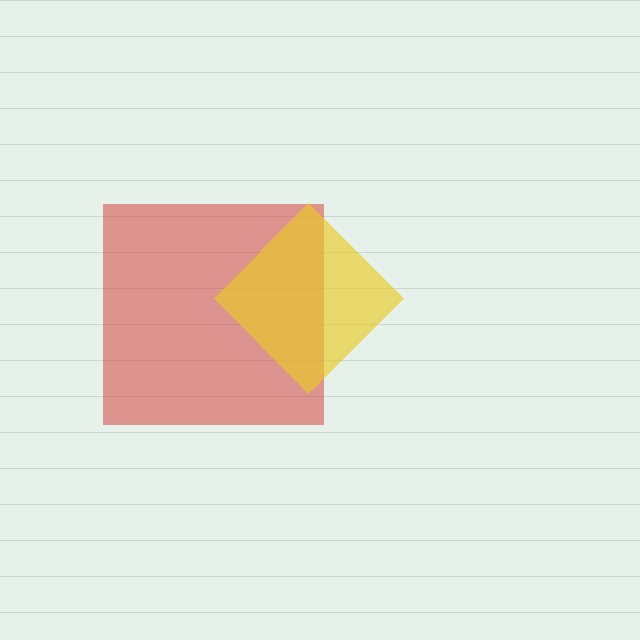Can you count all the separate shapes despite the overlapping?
Yes, there are 2 separate shapes.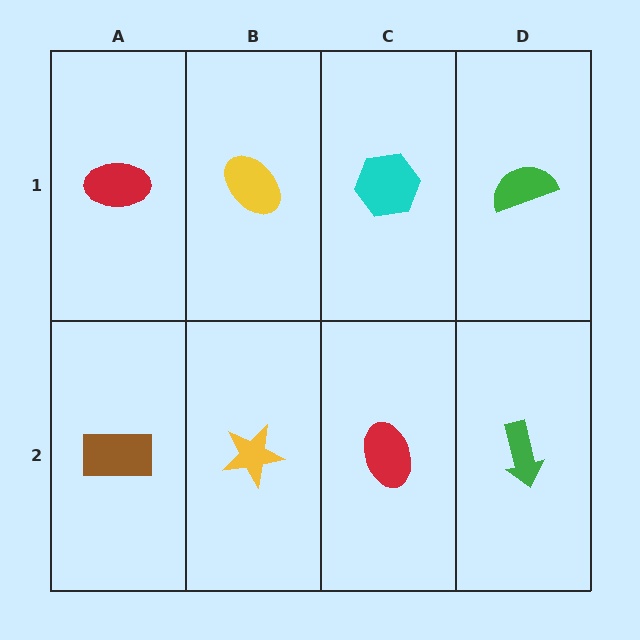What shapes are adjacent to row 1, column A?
A brown rectangle (row 2, column A), a yellow ellipse (row 1, column B).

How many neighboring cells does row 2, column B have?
3.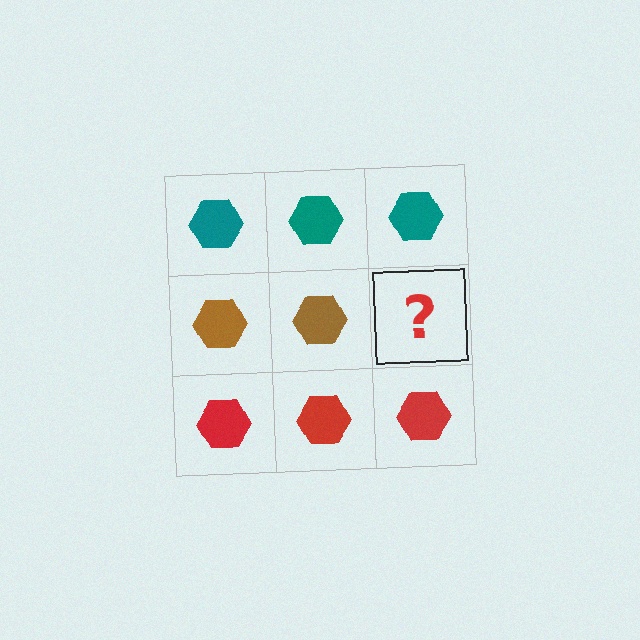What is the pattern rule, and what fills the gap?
The rule is that each row has a consistent color. The gap should be filled with a brown hexagon.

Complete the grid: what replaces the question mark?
The question mark should be replaced with a brown hexagon.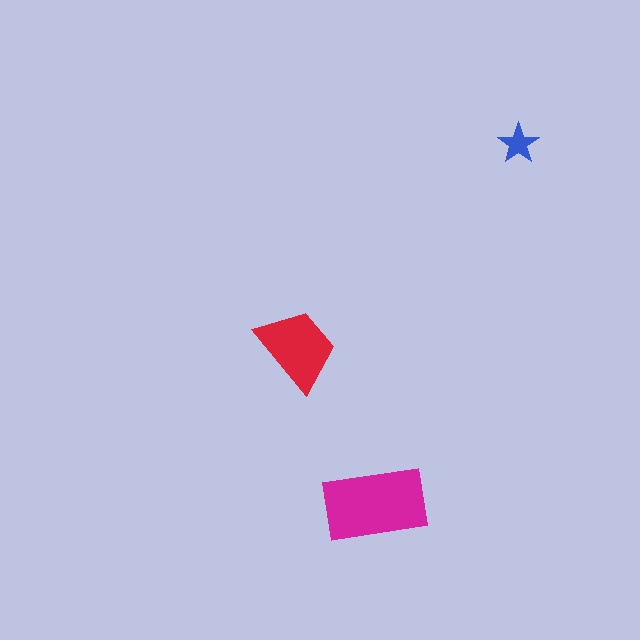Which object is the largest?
The magenta rectangle.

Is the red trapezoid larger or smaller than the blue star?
Larger.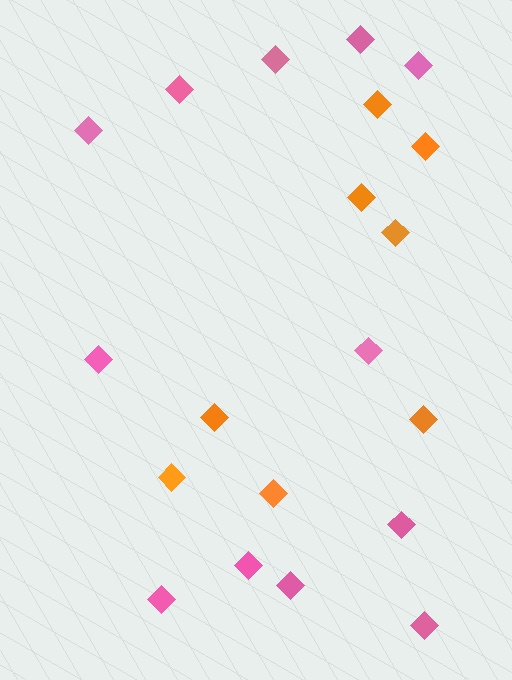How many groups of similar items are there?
There are 2 groups: one group of pink diamonds (12) and one group of orange diamonds (8).